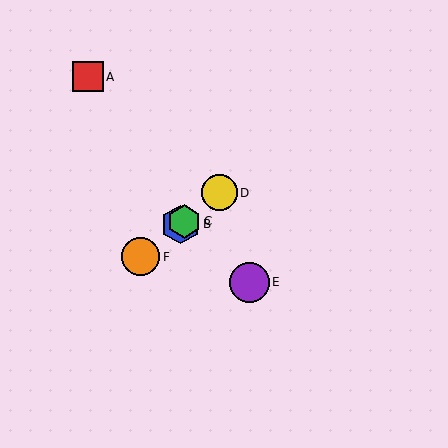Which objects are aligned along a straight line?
Objects B, C, D, F are aligned along a straight line.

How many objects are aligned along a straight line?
4 objects (B, C, D, F) are aligned along a straight line.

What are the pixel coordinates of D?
Object D is at (220, 193).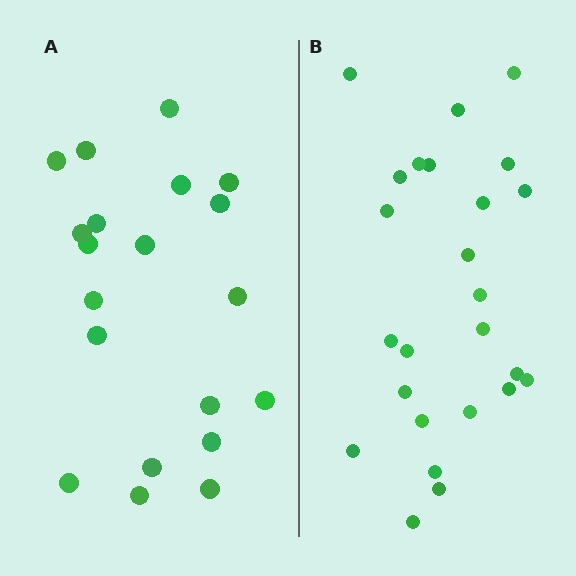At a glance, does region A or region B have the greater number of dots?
Region B (the right region) has more dots.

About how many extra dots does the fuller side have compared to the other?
Region B has about 5 more dots than region A.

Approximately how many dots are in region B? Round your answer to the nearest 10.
About 20 dots. (The exact count is 25, which rounds to 20.)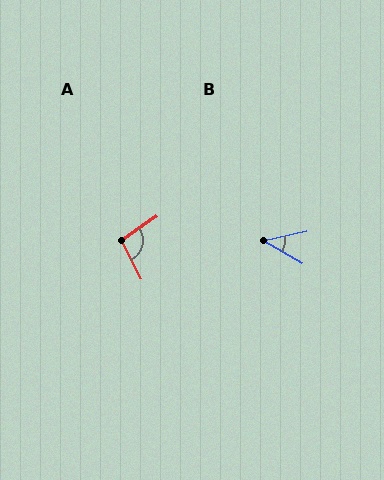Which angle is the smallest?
B, at approximately 43 degrees.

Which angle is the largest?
A, at approximately 98 degrees.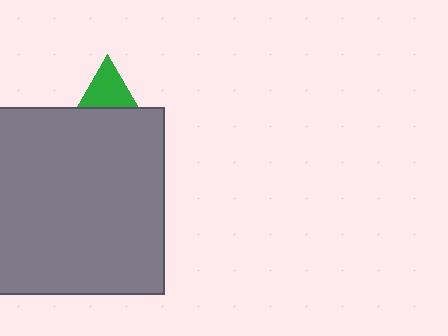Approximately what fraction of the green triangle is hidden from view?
Roughly 61% of the green triangle is hidden behind the gray rectangle.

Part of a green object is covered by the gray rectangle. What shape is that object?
It is a triangle.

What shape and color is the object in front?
The object in front is a gray rectangle.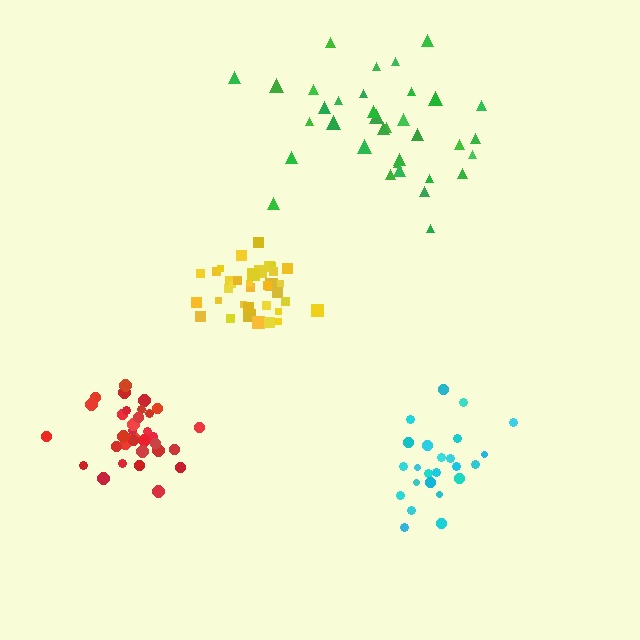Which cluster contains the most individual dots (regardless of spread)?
Yellow (35).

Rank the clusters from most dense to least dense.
yellow, red, cyan, green.